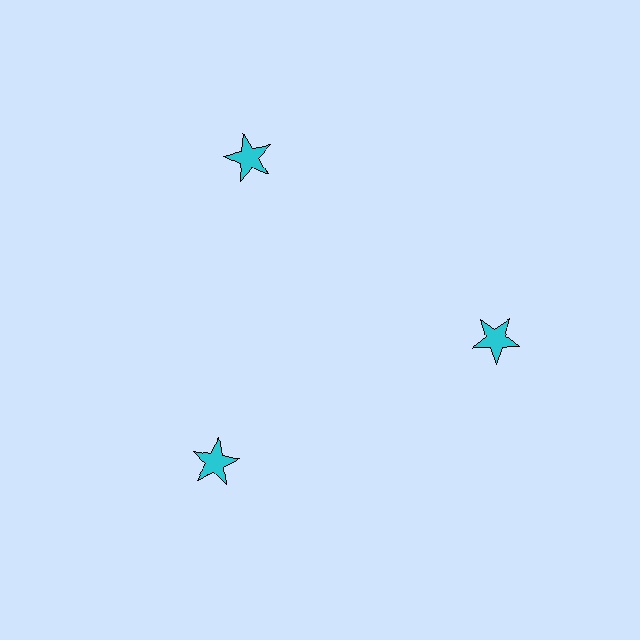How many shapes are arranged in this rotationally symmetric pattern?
There are 3 shapes, arranged in 3 groups of 1.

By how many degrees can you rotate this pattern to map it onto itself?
The pattern maps onto itself every 120 degrees of rotation.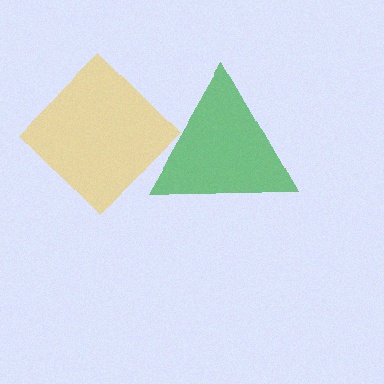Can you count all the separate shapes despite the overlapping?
Yes, there are 2 separate shapes.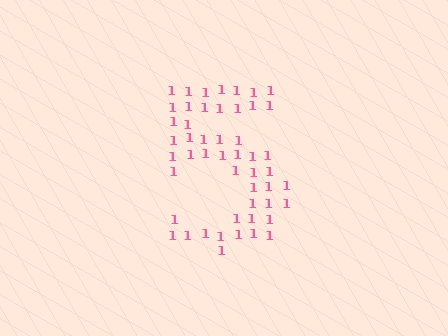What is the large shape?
The large shape is the digit 5.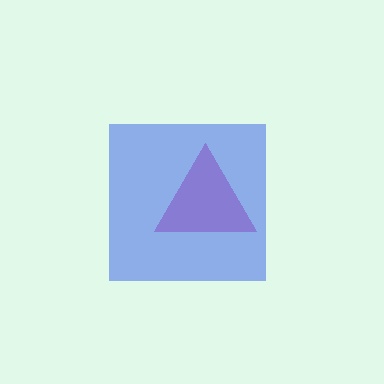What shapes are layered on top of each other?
The layered shapes are: a magenta triangle, a blue square.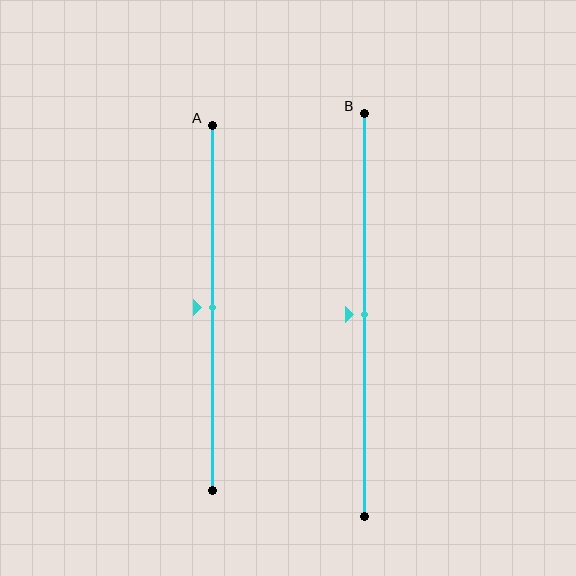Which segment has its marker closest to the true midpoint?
Segment A has its marker closest to the true midpoint.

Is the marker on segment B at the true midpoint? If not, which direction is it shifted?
Yes, the marker on segment B is at the true midpoint.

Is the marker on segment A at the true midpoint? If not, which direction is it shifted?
Yes, the marker on segment A is at the true midpoint.